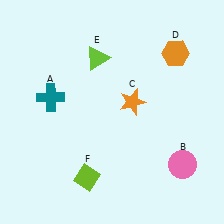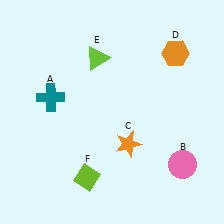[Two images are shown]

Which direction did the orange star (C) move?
The orange star (C) moved down.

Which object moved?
The orange star (C) moved down.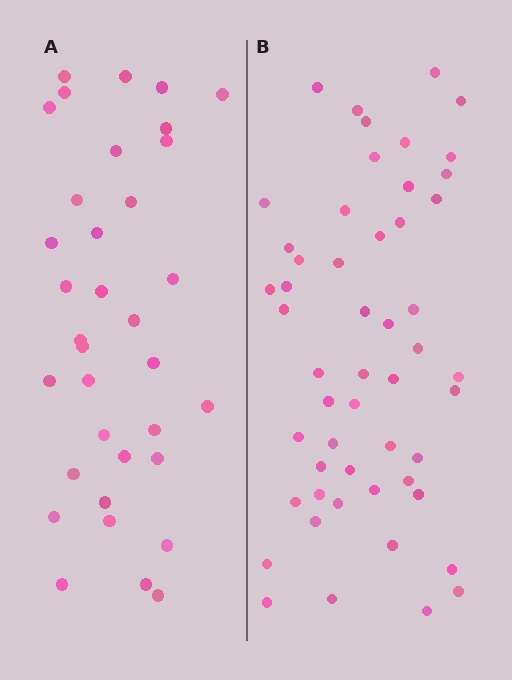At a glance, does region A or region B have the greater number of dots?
Region B (the right region) has more dots.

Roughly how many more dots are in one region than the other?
Region B has approximately 15 more dots than region A.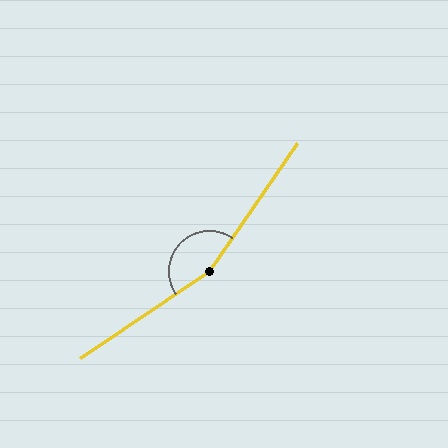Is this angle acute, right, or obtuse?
It is obtuse.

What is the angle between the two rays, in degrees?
Approximately 159 degrees.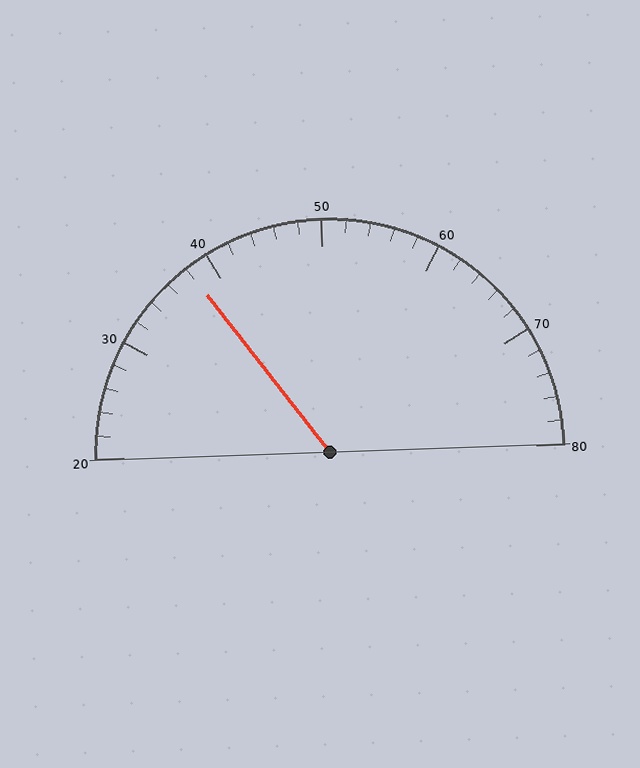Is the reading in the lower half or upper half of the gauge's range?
The reading is in the lower half of the range (20 to 80).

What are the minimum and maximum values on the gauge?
The gauge ranges from 20 to 80.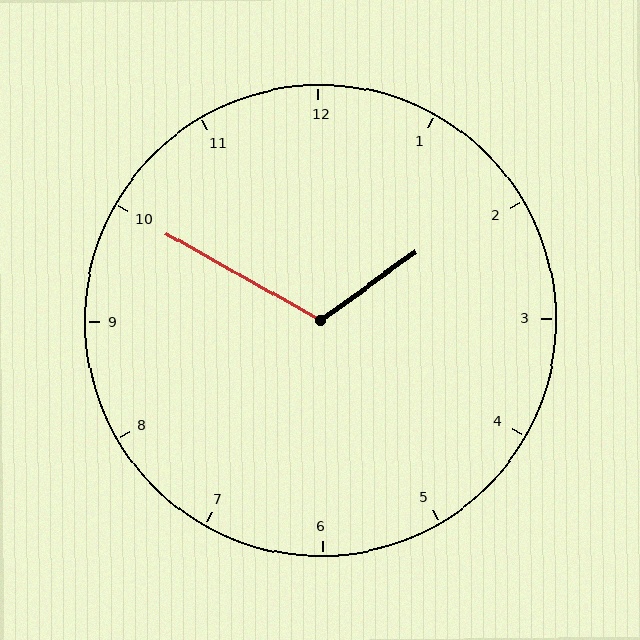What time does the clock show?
1:50.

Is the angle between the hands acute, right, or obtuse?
It is obtuse.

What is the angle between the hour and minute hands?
Approximately 115 degrees.